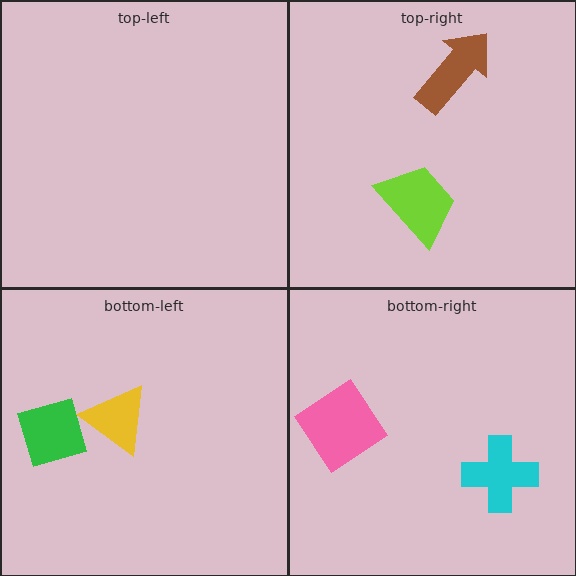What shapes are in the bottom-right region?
The pink diamond, the cyan cross.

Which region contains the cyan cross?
The bottom-right region.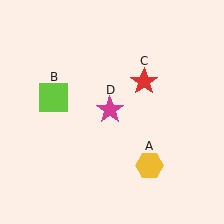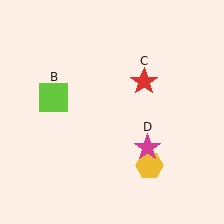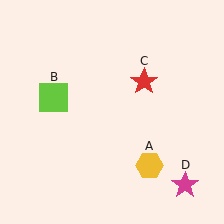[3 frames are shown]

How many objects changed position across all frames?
1 object changed position: magenta star (object D).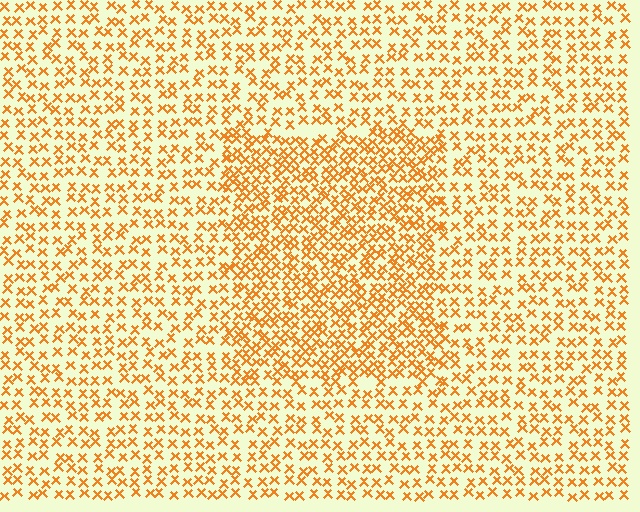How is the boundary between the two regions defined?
The boundary is defined by a change in element density (approximately 1.8x ratio). All elements are the same color, size, and shape.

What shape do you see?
I see a rectangle.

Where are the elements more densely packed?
The elements are more densely packed inside the rectangle boundary.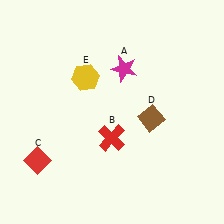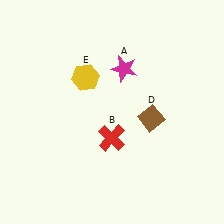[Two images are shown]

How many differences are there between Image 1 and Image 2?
There is 1 difference between the two images.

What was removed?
The red diamond (C) was removed in Image 2.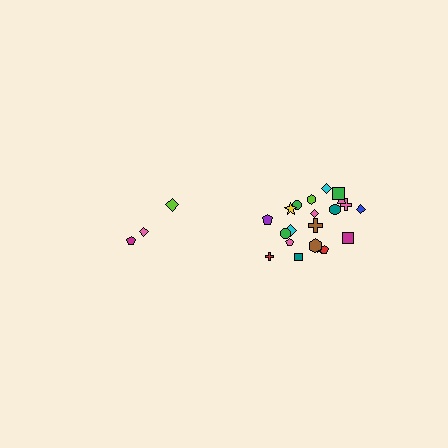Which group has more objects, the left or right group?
The right group.